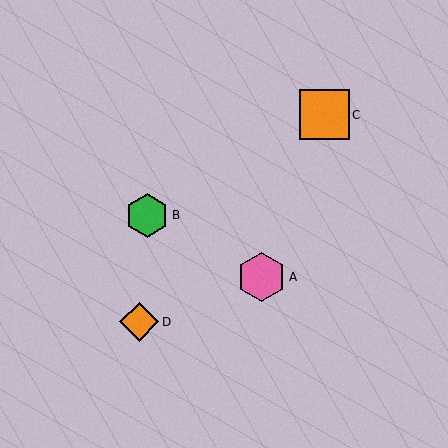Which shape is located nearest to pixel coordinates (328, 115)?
The orange square (labeled C) at (324, 115) is nearest to that location.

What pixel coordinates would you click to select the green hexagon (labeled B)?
Click at (147, 215) to select the green hexagon B.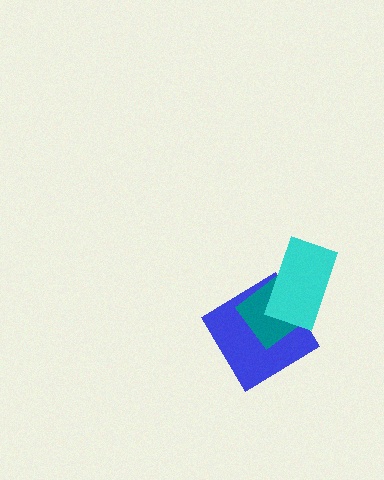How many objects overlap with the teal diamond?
2 objects overlap with the teal diamond.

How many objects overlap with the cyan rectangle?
2 objects overlap with the cyan rectangle.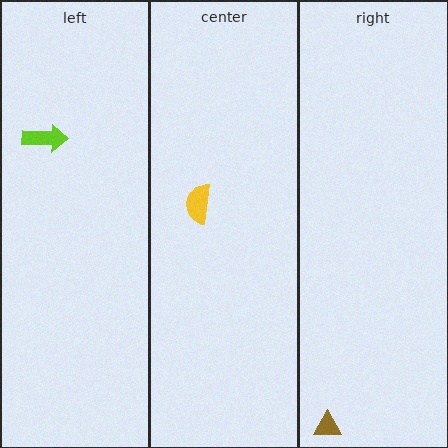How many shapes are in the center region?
1.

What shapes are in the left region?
The lime arrow.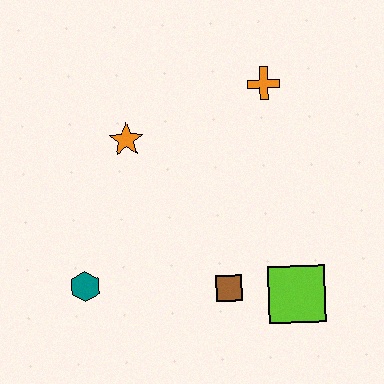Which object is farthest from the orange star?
The lime square is farthest from the orange star.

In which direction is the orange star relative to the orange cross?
The orange star is to the left of the orange cross.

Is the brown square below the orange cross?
Yes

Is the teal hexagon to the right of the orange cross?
No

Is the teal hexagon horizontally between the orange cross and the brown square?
No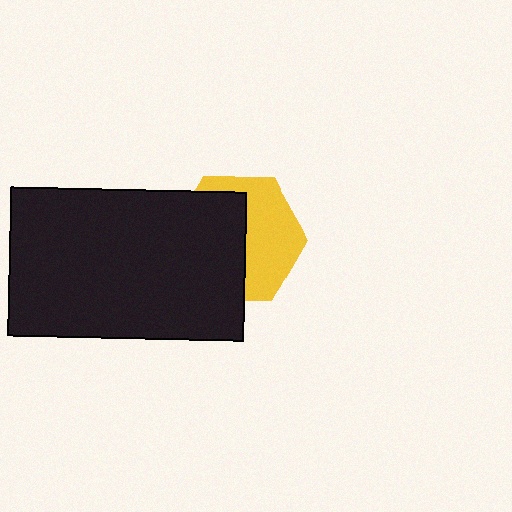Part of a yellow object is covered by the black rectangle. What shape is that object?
It is a hexagon.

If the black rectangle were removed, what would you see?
You would see the complete yellow hexagon.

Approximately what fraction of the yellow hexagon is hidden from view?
Roughly 53% of the yellow hexagon is hidden behind the black rectangle.